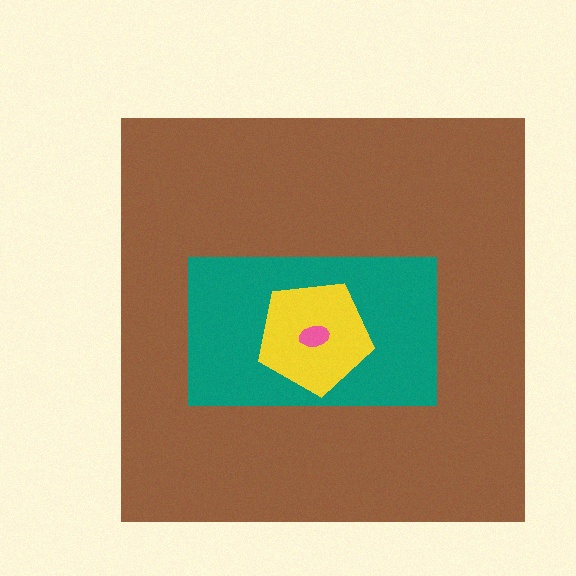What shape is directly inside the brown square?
The teal rectangle.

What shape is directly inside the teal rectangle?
The yellow pentagon.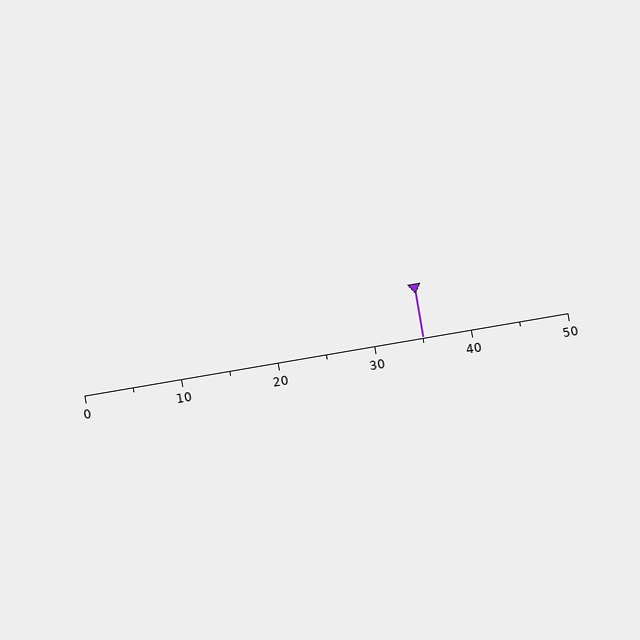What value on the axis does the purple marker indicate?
The marker indicates approximately 35.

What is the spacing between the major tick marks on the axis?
The major ticks are spaced 10 apart.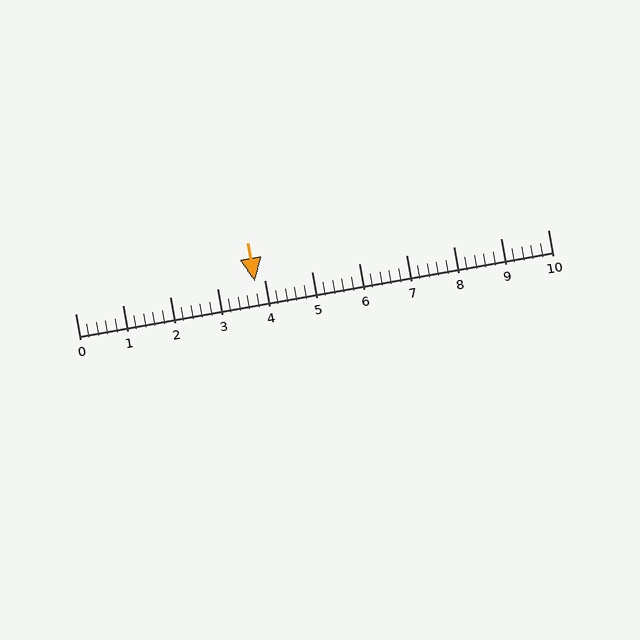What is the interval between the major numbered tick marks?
The major tick marks are spaced 1 units apart.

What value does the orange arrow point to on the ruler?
The orange arrow points to approximately 3.8.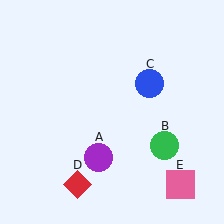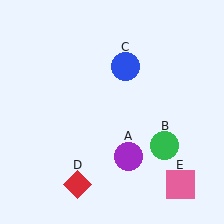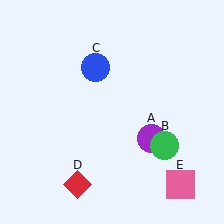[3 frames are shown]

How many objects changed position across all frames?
2 objects changed position: purple circle (object A), blue circle (object C).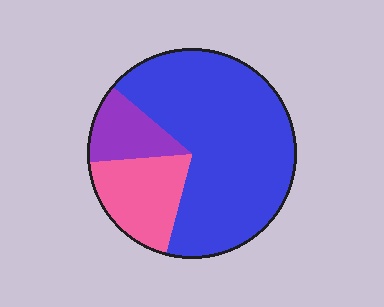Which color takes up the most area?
Blue, at roughly 70%.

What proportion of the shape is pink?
Pink covers about 20% of the shape.